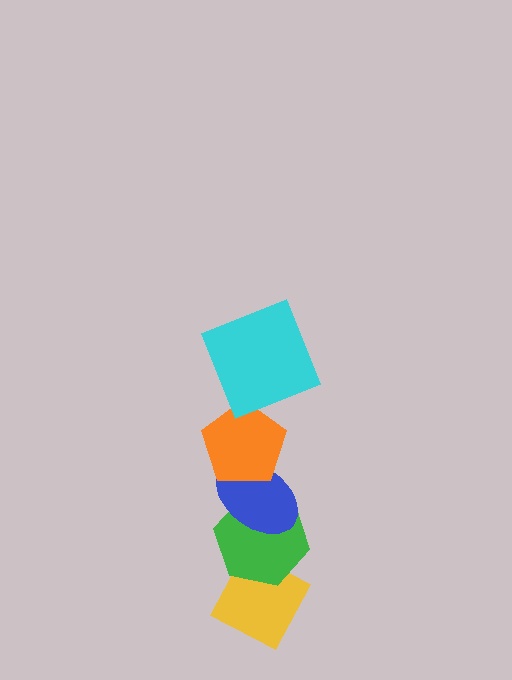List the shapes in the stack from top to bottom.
From top to bottom: the cyan square, the orange pentagon, the blue ellipse, the green hexagon, the yellow diamond.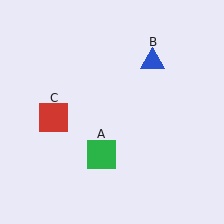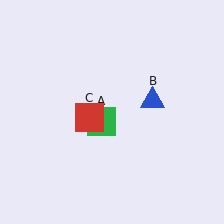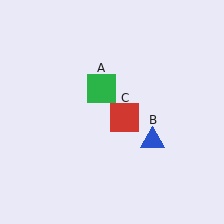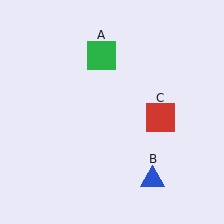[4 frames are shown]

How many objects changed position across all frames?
3 objects changed position: green square (object A), blue triangle (object B), red square (object C).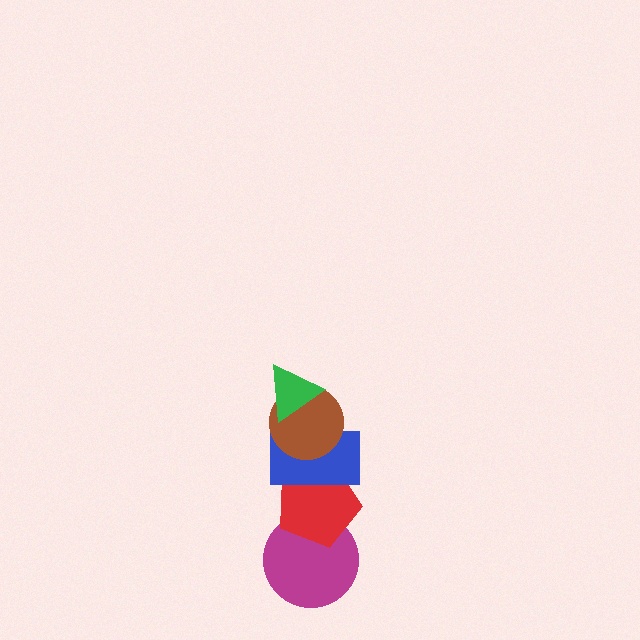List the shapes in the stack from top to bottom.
From top to bottom: the green triangle, the brown circle, the blue rectangle, the red pentagon, the magenta circle.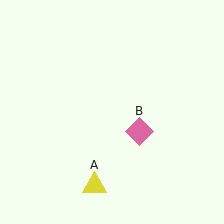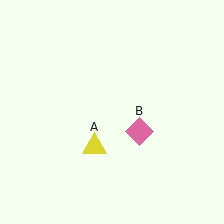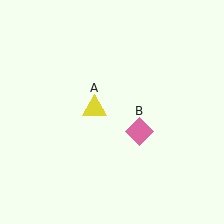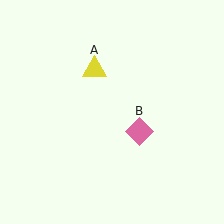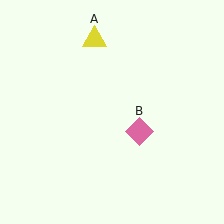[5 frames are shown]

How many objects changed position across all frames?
1 object changed position: yellow triangle (object A).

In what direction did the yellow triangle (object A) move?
The yellow triangle (object A) moved up.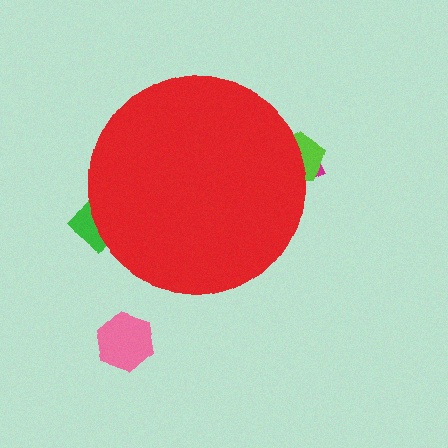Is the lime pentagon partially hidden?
Yes, the lime pentagon is partially hidden behind the red circle.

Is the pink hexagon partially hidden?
No, the pink hexagon is fully visible.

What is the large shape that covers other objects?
A red circle.